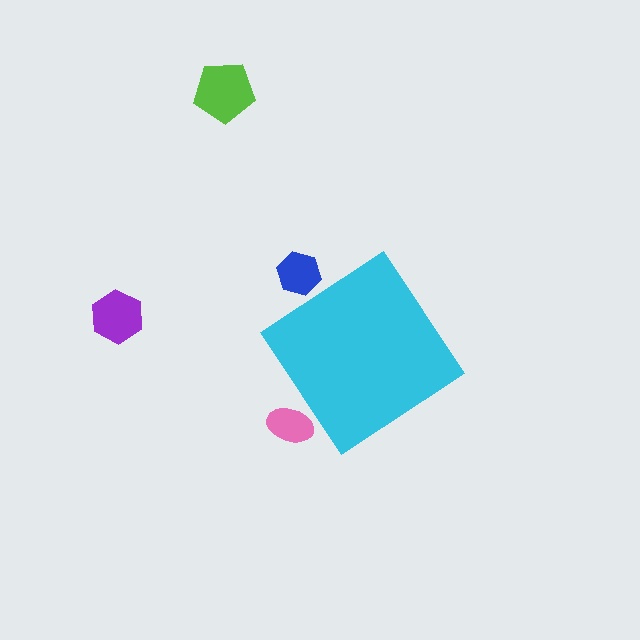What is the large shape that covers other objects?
A cyan diamond.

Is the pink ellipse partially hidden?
Yes, the pink ellipse is partially hidden behind the cyan diamond.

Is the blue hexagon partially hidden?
Yes, the blue hexagon is partially hidden behind the cyan diamond.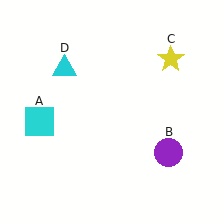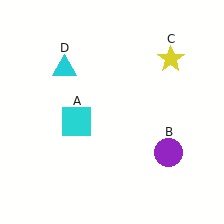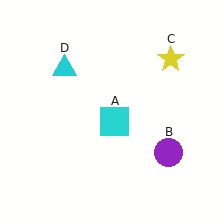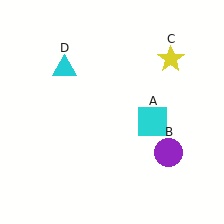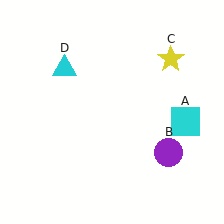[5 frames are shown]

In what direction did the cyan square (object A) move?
The cyan square (object A) moved right.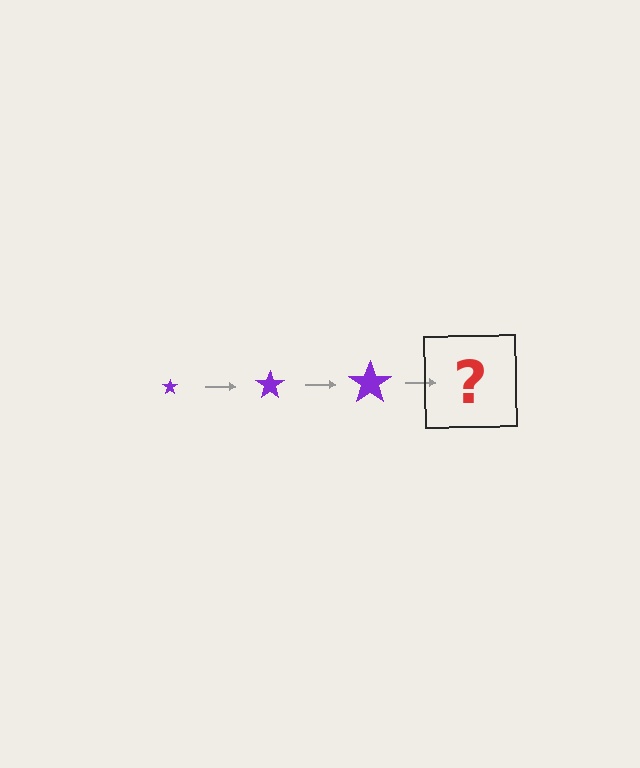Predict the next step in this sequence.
The next step is a purple star, larger than the previous one.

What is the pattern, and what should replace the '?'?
The pattern is that the star gets progressively larger each step. The '?' should be a purple star, larger than the previous one.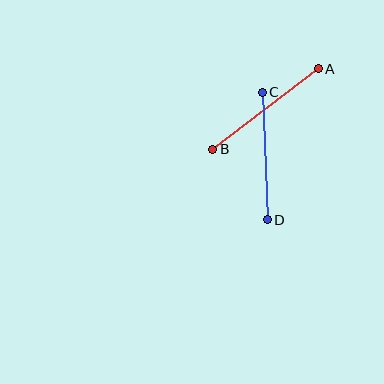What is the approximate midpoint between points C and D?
The midpoint is at approximately (265, 156) pixels.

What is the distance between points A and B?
The distance is approximately 133 pixels.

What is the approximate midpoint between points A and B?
The midpoint is at approximately (265, 109) pixels.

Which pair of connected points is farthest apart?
Points A and B are farthest apart.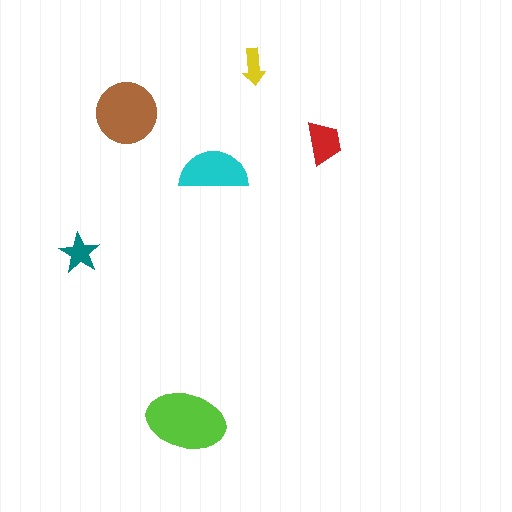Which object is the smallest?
The yellow arrow.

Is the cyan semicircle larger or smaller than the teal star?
Larger.